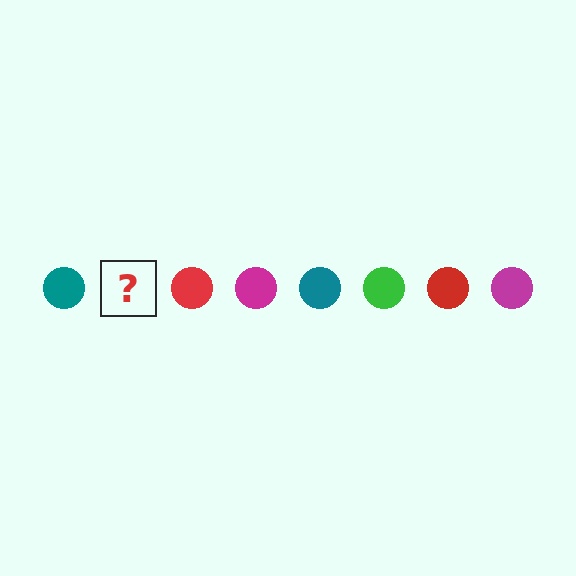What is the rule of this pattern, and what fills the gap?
The rule is that the pattern cycles through teal, green, red, magenta circles. The gap should be filled with a green circle.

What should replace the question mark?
The question mark should be replaced with a green circle.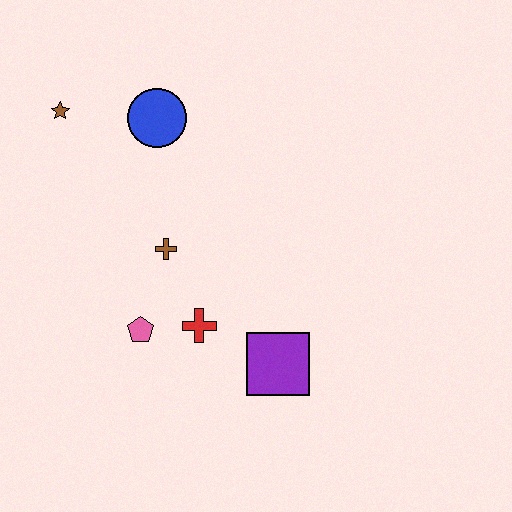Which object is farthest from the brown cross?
The brown star is farthest from the brown cross.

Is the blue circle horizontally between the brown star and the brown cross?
Yes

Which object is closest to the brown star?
The blue circle is closest to the brown star.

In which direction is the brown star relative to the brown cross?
The brown star is above the brown cross.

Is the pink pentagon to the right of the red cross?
No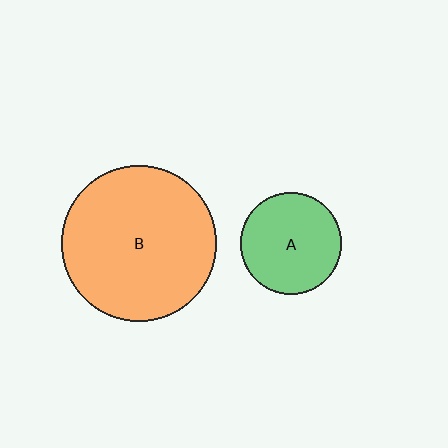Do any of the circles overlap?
No, none of the circles overlap.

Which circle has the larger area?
Circle B (orange).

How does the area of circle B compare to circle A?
Approximately 2.3 times.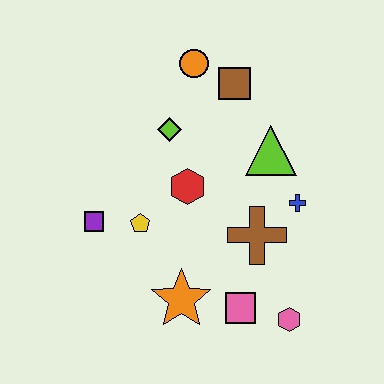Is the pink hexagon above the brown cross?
No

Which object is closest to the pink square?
The pink hexagon is closest to the pink square.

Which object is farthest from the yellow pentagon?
The pink hexagon is farthest from the yellow pentagon.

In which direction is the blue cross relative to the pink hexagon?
The blue cross is above the pink hexagon.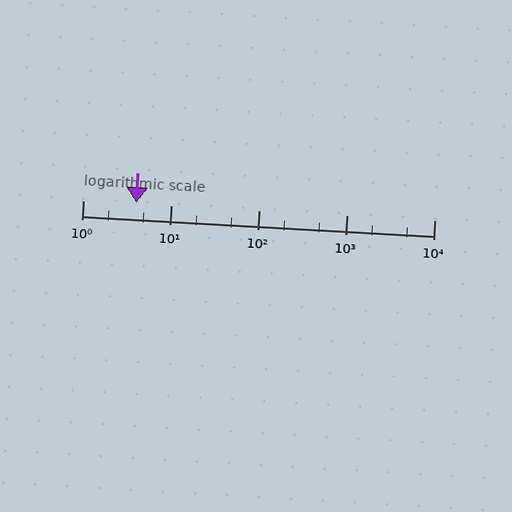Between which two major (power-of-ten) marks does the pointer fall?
The pointer is between 1 and 10.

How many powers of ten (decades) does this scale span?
The scale spans 4 decades, from 1 to 10000.